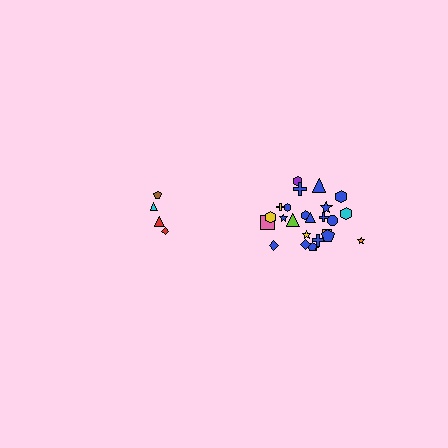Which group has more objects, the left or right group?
The right group.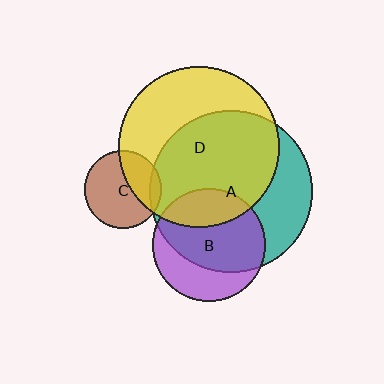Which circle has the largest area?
Circle A (teal).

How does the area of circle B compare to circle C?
Approximately 2.1 times.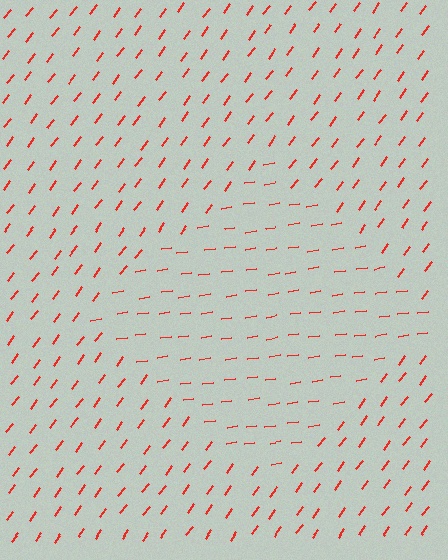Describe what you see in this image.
The image is filled with small red line segments. A diamond region in the image has lines oriented differently from the surrounding lines, creating a visible texture boundary.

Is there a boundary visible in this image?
Yes, there is a texture boundary formed by a change in line orientation.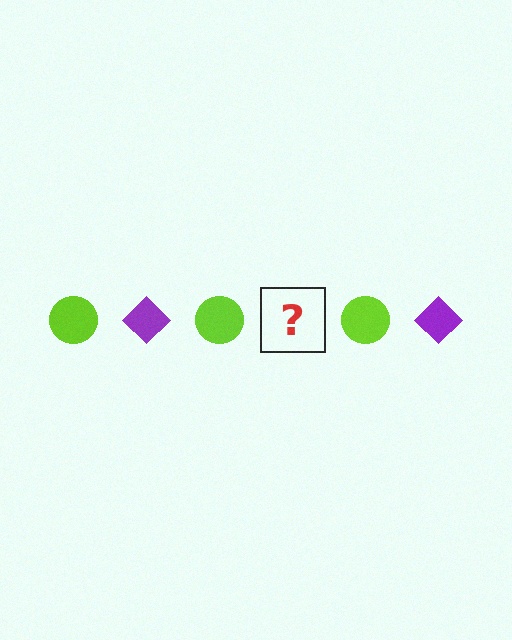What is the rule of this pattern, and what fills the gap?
The rule is that the pattern alternates between lime circle and purple diamond. The gap should be filled with a purple diamond.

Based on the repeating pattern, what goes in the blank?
The blank should be a purple diamond.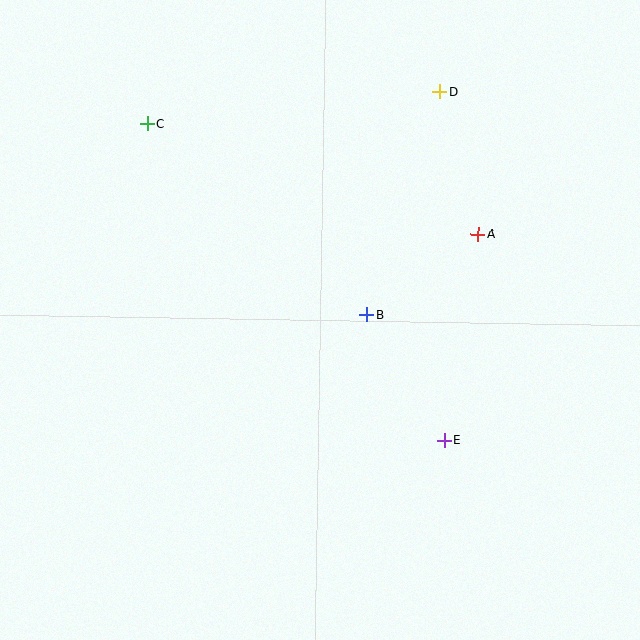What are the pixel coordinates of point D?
Point D is at (439, 92).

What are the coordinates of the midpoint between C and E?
The midpoint between C and E is at (296, 282).